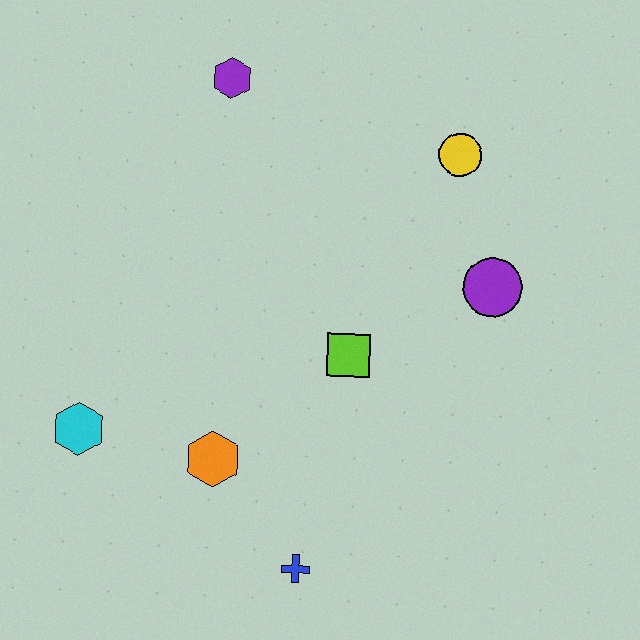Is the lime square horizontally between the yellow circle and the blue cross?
Yes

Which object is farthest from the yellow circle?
The cyan hexagon is farthest from the yellow circle.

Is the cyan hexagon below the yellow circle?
Yes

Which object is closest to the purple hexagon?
The yellow circle is closest to the purple hexagon.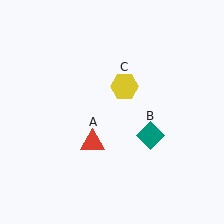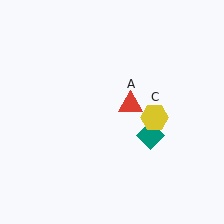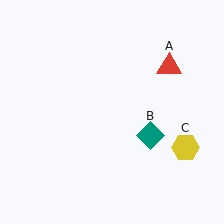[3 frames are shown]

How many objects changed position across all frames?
2 objects changed position: red triangle (object A), yellow hexagon (object C).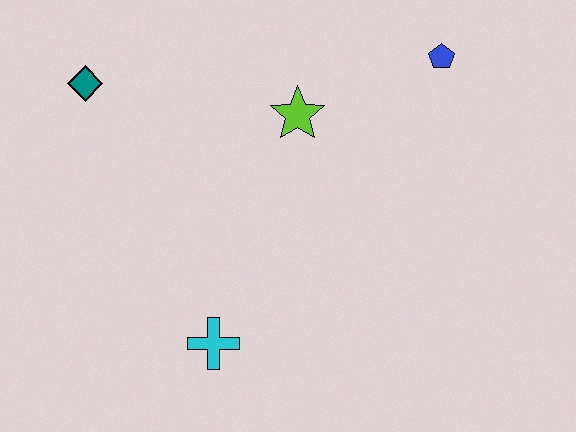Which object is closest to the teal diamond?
The lime star is closest to the teal diamond.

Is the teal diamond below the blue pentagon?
Yes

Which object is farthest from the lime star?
The cyan cross is farthest from the lime star.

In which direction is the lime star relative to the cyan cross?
The lime star is above the cyan cross.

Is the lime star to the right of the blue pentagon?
No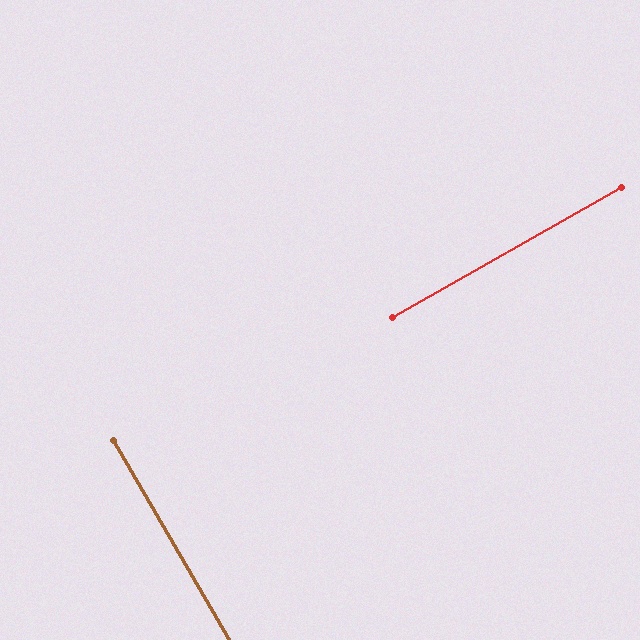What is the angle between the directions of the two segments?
Approximately 90 degrees.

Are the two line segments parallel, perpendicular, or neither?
Perpendicular — they meet at approximately 90°.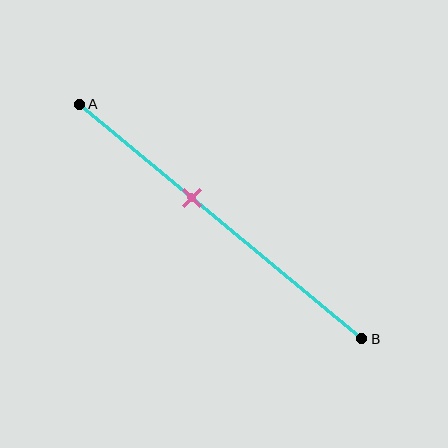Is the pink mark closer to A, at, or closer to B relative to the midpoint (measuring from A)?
The pink mark is closer to point A than the midpoint of segment AB.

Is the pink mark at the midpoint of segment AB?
No, the mark is at about 40% from A, not at the 50% midpoint.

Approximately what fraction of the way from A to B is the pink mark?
The pink mark is approximately 40% of the way from A to B.